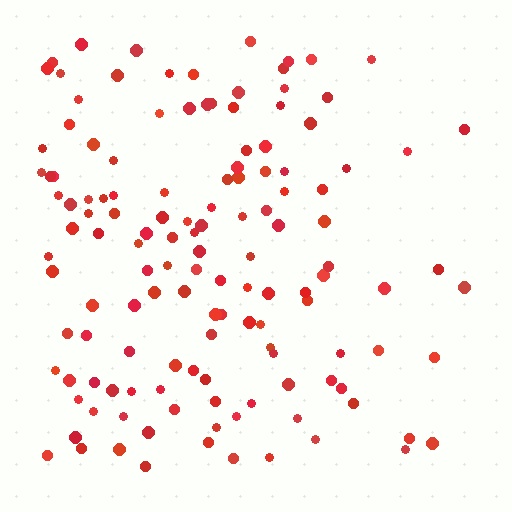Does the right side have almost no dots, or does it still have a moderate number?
Still a moderate number, just noticeably fewer than the left.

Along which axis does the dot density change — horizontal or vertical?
Horizontal.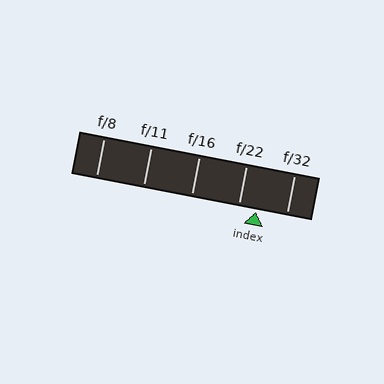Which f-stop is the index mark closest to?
The index mark is closest to f/22.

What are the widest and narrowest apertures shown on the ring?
The widest aperture shown is f/8 and the narrowest is f/32.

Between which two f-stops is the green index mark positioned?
The index mark is between f/22 and f/32.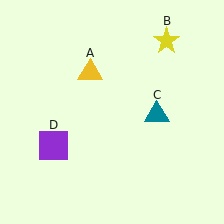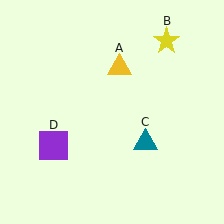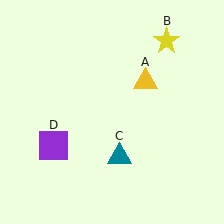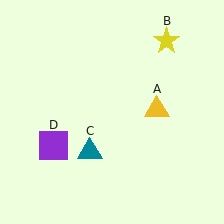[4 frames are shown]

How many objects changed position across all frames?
2 objects changed position: yellow triangle (object A), teal triangle (object C).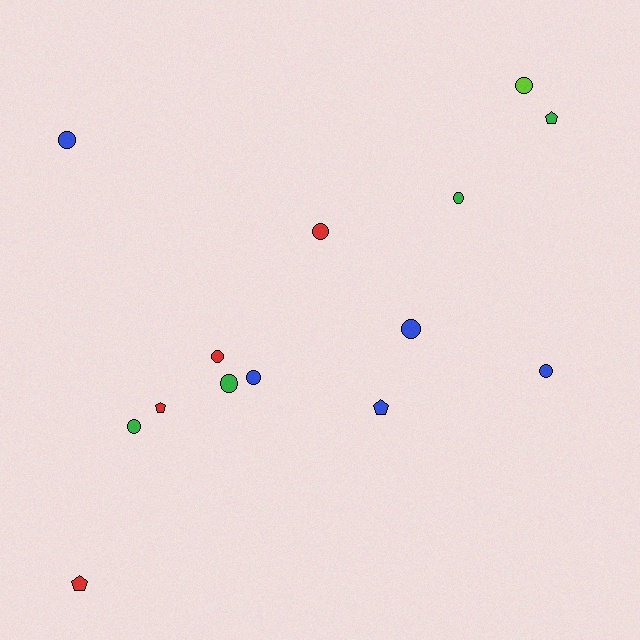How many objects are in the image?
There are 14 objects.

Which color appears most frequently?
Blue, with 5 objects.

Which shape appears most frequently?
Circle, with 10 objects.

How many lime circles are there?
There is 1 lime circle.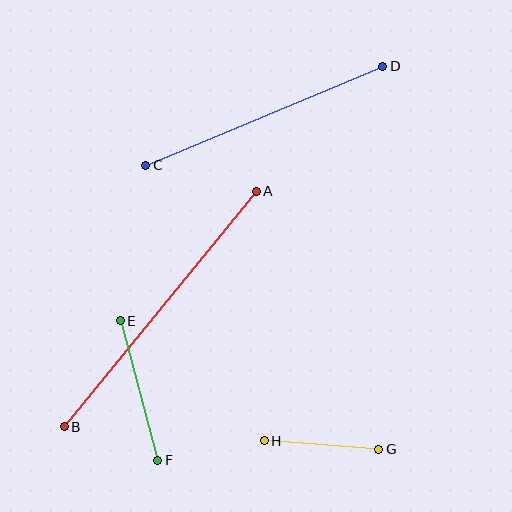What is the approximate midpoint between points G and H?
The midpoint is at approximately (322, 445) pixels.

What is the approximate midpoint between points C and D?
The midpoint is at approximately (264, 116) pixels.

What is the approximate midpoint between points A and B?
The midpoint is at approximately (160, 309) pixels.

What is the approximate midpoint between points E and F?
The midpoint is at approximately (139, 391) pixels.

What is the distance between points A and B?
The distance is approximately 304 pixels.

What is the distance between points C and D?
The distance is approximately 257 pixels.